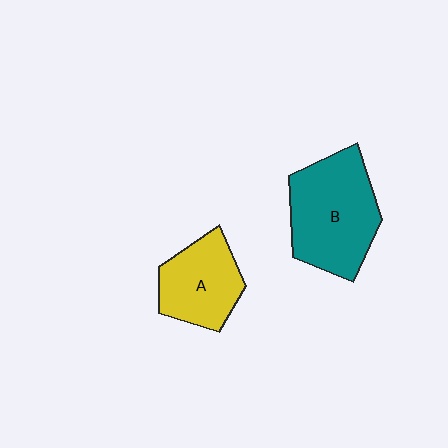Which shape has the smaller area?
Shape A (yellow).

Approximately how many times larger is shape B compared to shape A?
Approximately 1.5 times.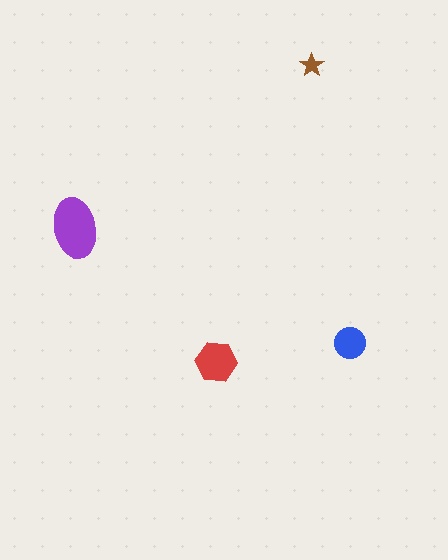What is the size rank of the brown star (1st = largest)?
4th.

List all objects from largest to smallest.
The purple ellipse, the red hexagon, the blue circle, the brown star.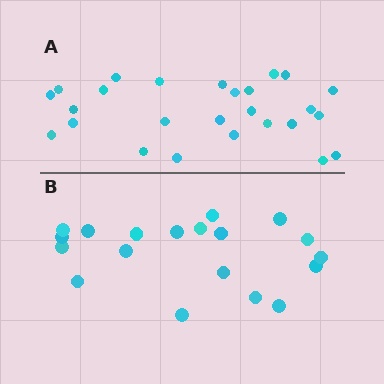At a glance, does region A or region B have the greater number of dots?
Region A (the top region) has more dots.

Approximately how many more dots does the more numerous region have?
Region A has roughly 8 or so more dots than region B.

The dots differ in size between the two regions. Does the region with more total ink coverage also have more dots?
No. Region B has more total ink coverage because its dots are larger, but region A actually contains more individual dots. Total area can be misleading — the number of items is what matters here.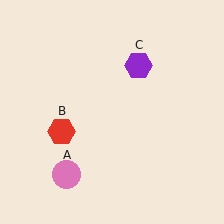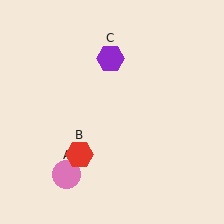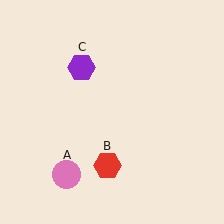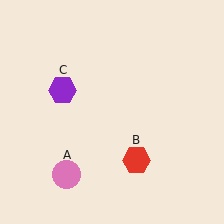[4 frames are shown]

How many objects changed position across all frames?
2 objects changed position: red hexagon (object B), purple hexagon (object C).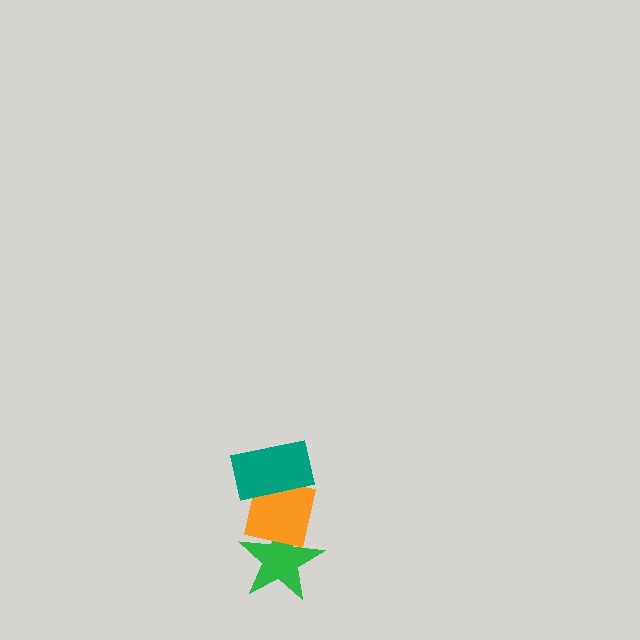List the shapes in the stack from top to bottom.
From top to bottom: the teal rectangle, the orange square, the green star.